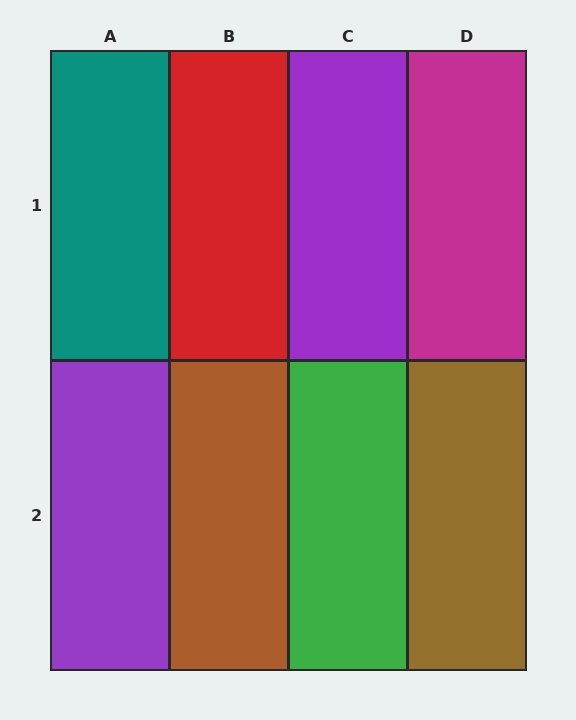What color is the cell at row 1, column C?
Purple.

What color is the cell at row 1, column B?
Red.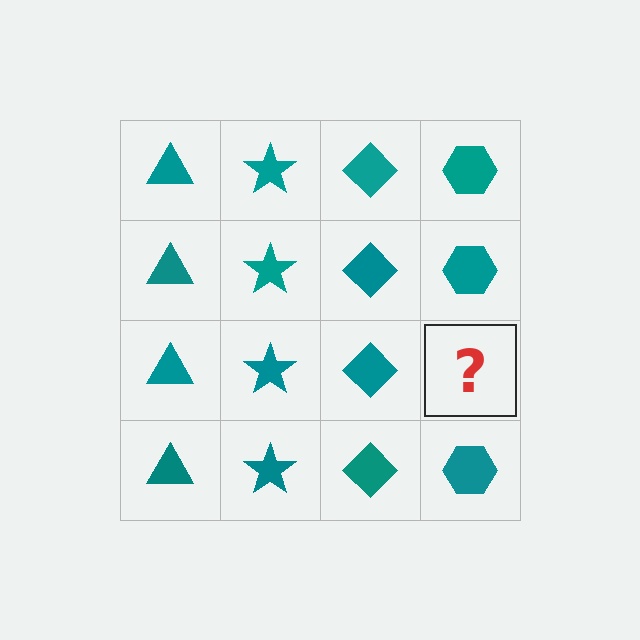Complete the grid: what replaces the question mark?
The question mark should be replaced with a teal hexagon.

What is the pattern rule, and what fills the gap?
The rule is that each column has a consistent shape. The gap should be filled with a teal hexagon.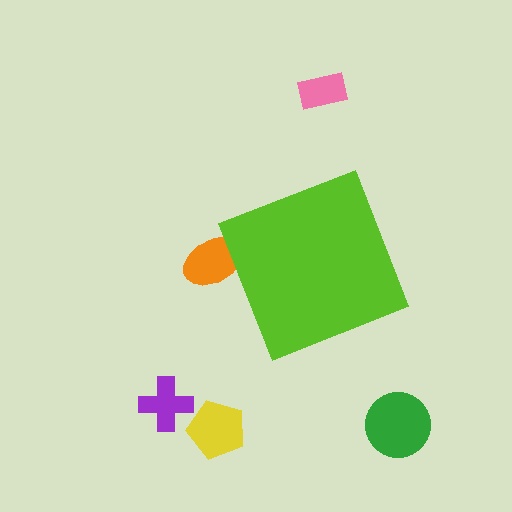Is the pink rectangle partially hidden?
No, the pink rectangle is fully visible.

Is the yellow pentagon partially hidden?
No, the yellow pentagon is fully visible.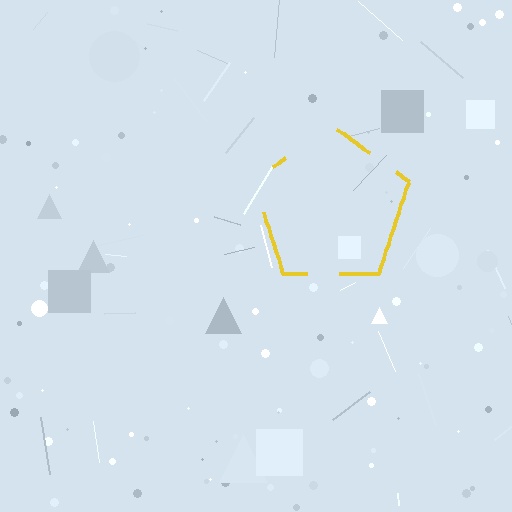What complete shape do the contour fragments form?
The contour fragments form a pentagon.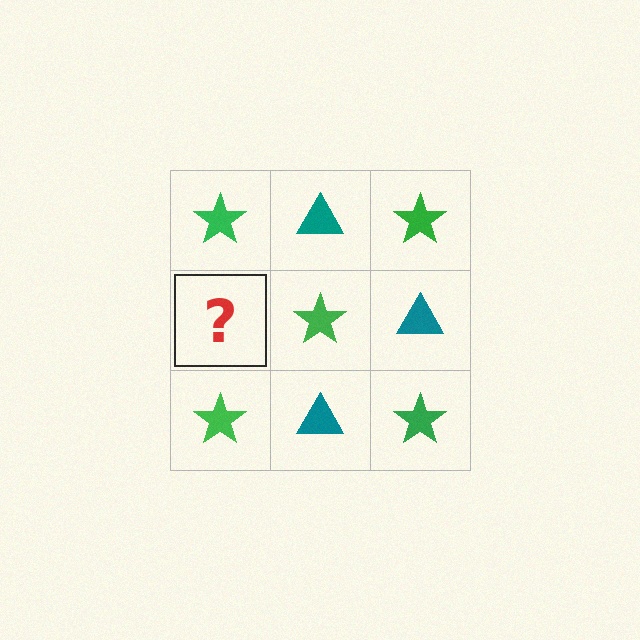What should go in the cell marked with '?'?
The missing cell should contain a teal triangle.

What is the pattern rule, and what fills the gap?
The rule is that it alternates green star and teal triangle in a checkerboard pattern. The gap should be filled with a teal triangle.